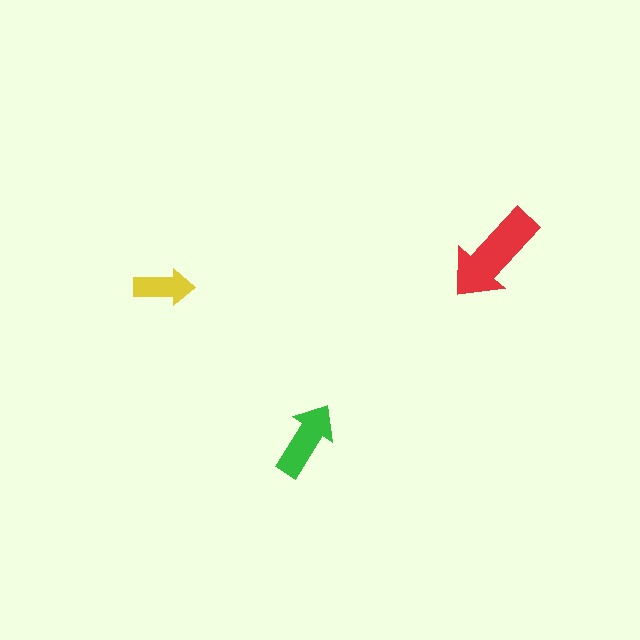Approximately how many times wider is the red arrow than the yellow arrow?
About 1.5 times wider.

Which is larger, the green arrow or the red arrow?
The red one.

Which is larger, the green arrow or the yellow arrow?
The green one.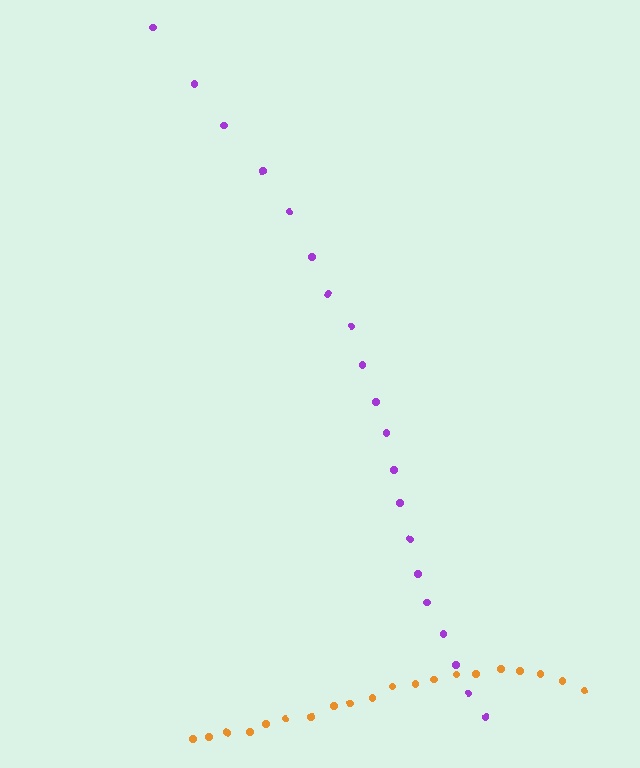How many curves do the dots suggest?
There are 2 distinct paths.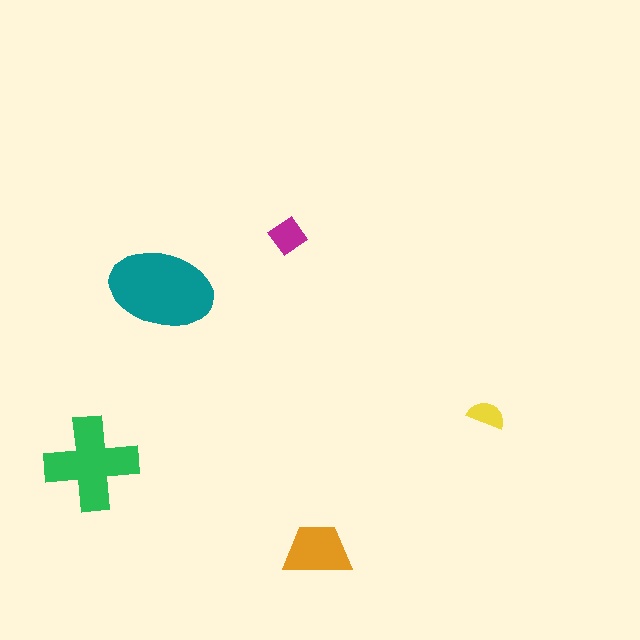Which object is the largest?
The teal ellipse.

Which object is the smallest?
The yellow semicircle.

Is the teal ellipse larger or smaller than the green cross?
Larger.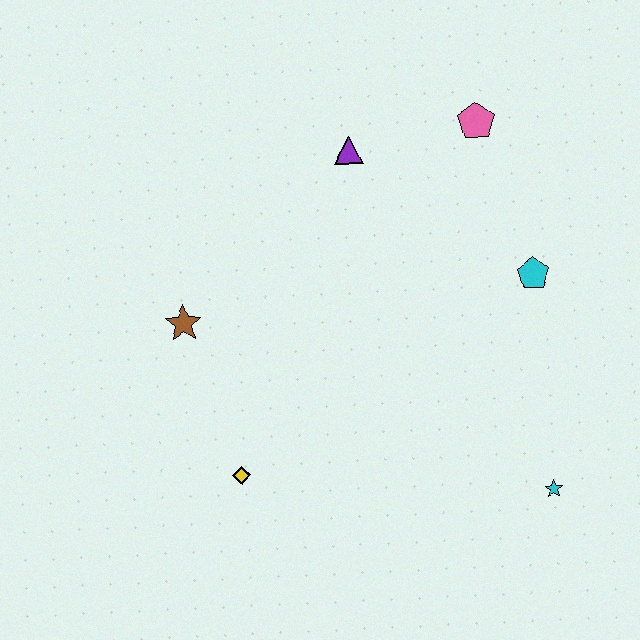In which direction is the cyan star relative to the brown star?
The cyan star is to the right of the brown star.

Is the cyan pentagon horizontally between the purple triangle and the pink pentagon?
No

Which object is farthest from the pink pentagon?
The yellow diamond is farthest from the pink pentagon.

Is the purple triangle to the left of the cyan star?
Yes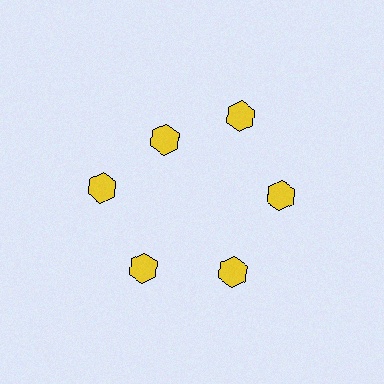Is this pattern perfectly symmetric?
No. The 6 yellow hexagons are arranged in a ring, but one element near the 11 o'clock position is pulled inward toward the center, breaking the 6-fold rotational symmetry.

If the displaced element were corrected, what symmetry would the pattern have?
It would have 6-fold rotational symmetry — the pattern would map onto itself every 60 degrees.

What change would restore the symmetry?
The symmetry would be restored by moving it outward, back onto the ring so that all 6 hexagons sit at equal angles and equal distance from the center.